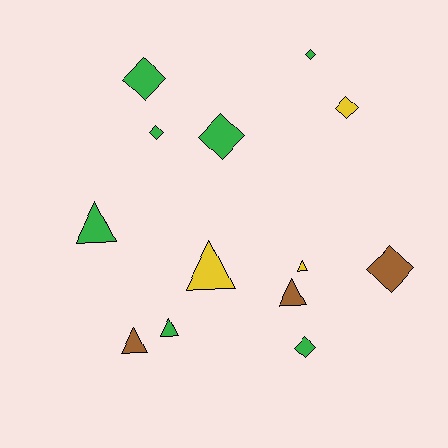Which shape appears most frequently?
Diamond, with 7 objects.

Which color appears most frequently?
Green, with 7 objects.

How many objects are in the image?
There are 13 objects.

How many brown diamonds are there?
There is 1 brown diamond.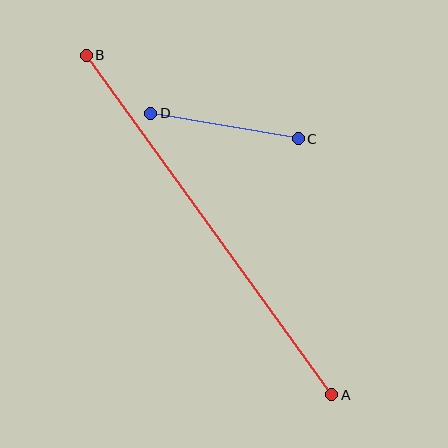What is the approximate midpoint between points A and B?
The midpoint is at approximately (209, 225) pixels.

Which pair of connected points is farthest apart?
Points A and B are farthest apart.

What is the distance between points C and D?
The distance is approximately 150 pixels.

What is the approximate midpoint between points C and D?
The midpoint is at approximately (224, 126) pixels.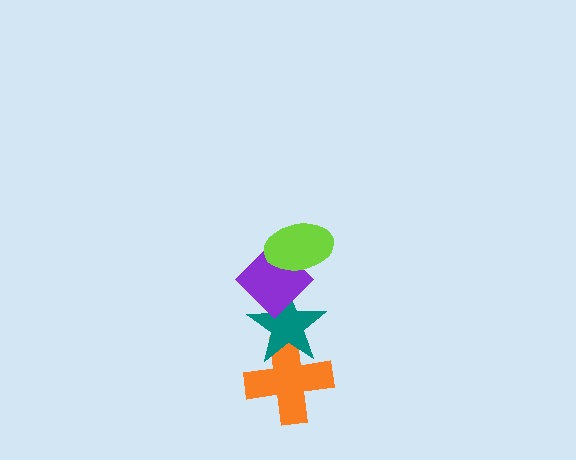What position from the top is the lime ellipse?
The lime ellipse is 1st from the top.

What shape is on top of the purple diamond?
The lime ellipse is on top of the purple diamond.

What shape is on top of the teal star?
The purple diamond is on top of the teal star.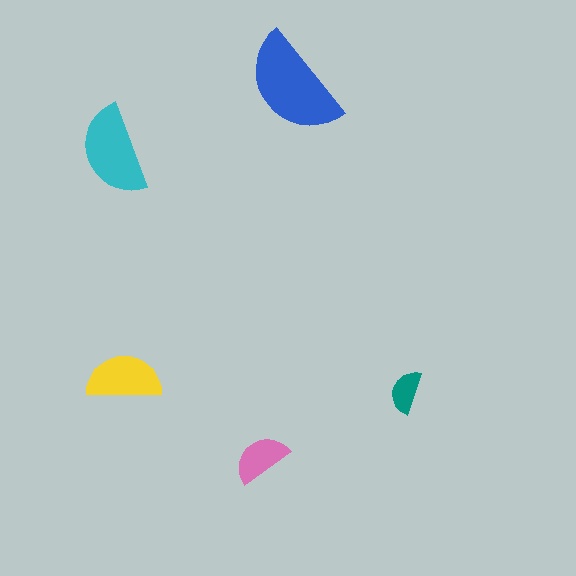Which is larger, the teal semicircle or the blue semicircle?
The blue one.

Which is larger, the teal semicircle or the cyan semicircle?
The cyan one.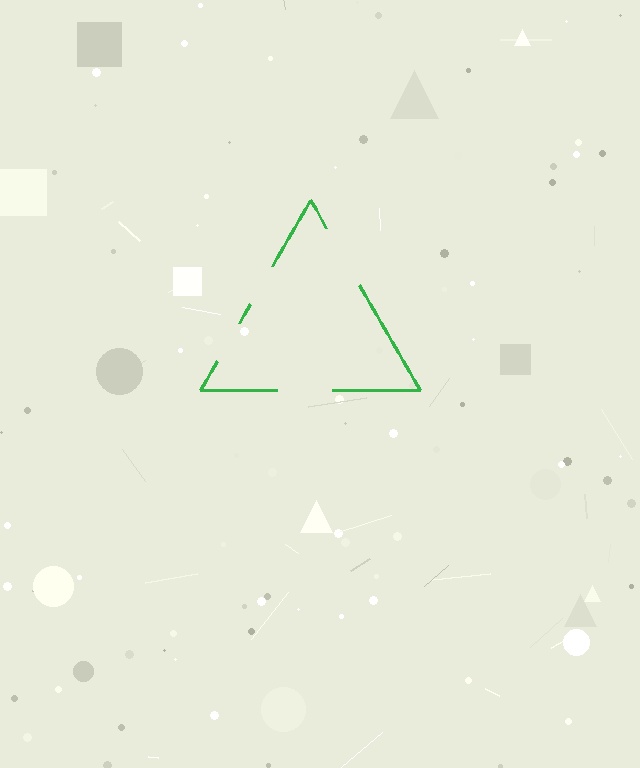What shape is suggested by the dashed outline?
The dashed outline suggests a triangle.